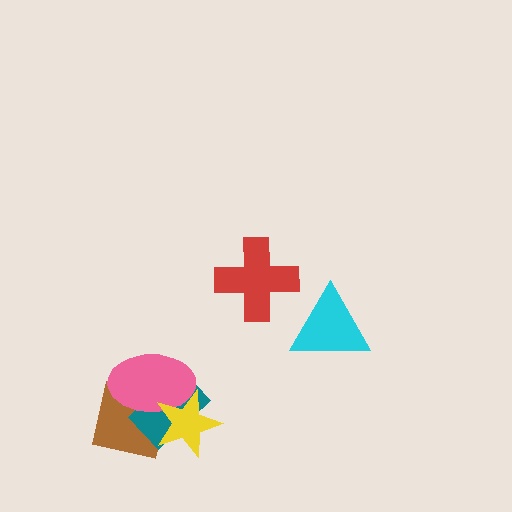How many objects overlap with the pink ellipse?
3 objects overlap with the pink ellipse.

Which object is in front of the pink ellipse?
The yellow star is in front of the pink ellipse.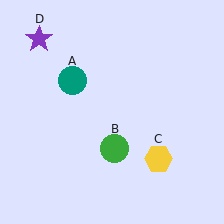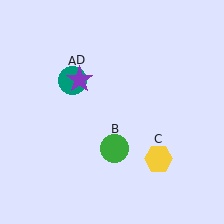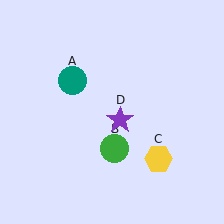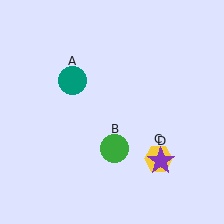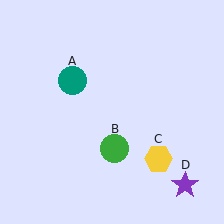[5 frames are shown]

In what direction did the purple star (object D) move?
The purple star (object D) moved down and to the right.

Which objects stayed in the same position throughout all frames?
Teal circle (object A) and green circle (object B) and yellow hexagon (object C) remained stationary.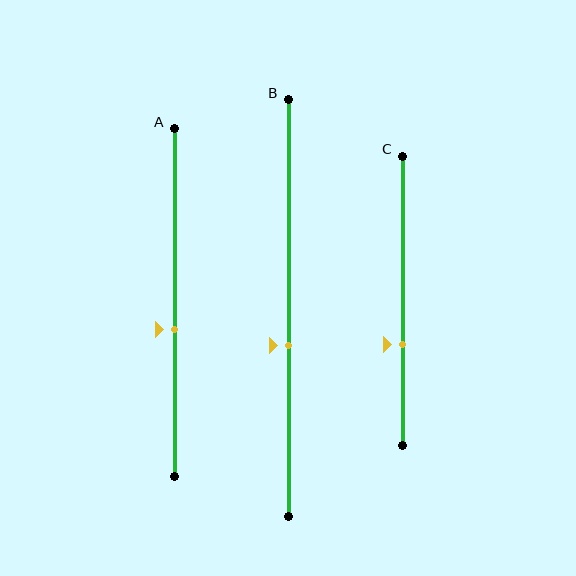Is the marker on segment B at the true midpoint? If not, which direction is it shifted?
No, the marker on segment B is shifted downward by about 9% of the segment length.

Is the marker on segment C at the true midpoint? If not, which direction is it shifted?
No, the marker on segment C is shifted downward by about 15% of the segment length.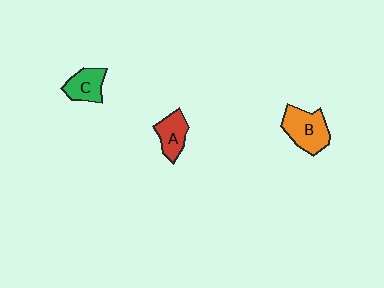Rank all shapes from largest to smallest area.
From largest to smallest: B (orange), A (red), C (green).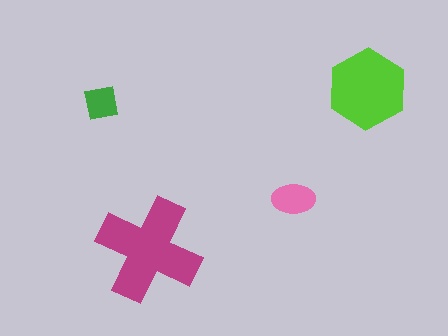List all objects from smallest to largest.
The green square, the pink ellipse, the lime hexagon, the magenta cross.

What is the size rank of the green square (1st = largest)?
4th.